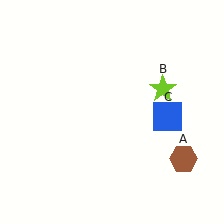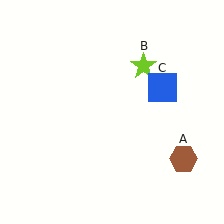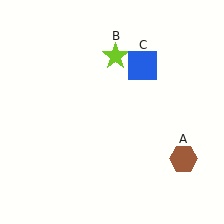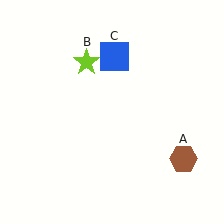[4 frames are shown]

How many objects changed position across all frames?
2 objects changed position: lime star (object B), blue square (object C).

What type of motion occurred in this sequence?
The lime star (object B), blue square (object C) rotated counterclockwise around the center of the scene.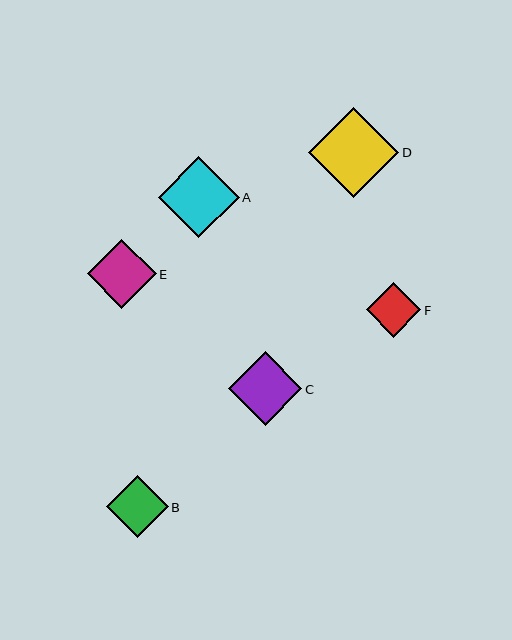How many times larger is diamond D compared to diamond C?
Diamond D is approximately 1.2 times the size of diamond C.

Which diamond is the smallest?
Diamond F is the smallest with a size of approximately 55 pixels.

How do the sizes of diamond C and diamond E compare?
Diamond C and diamond E are approximately the same size.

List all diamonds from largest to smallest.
From largest to smallest: D, A, C, E, B, F.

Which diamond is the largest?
Diamond D is the largest with a size of approximately 90 pixels.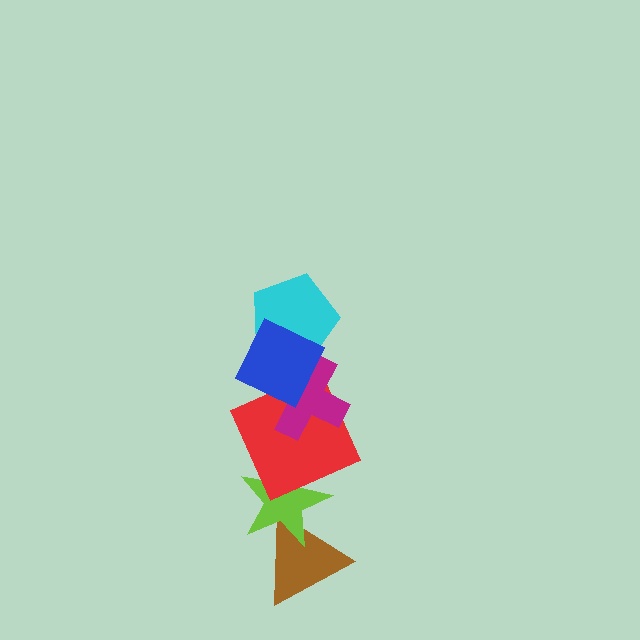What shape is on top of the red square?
The magenta cross is on top of the red square.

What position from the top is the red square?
The red square is 4th from the top.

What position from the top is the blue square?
The blue square is 1st from the top.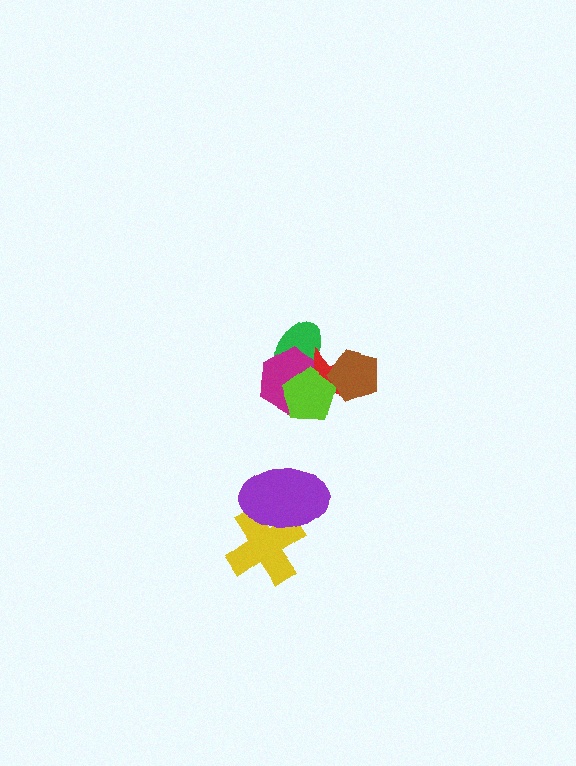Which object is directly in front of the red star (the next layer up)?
The lime pentagon is directly in front of the red star.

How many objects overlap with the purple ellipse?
1 object overlaps with the purple ellipse.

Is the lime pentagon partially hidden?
Yes, it is partially covered by another shape.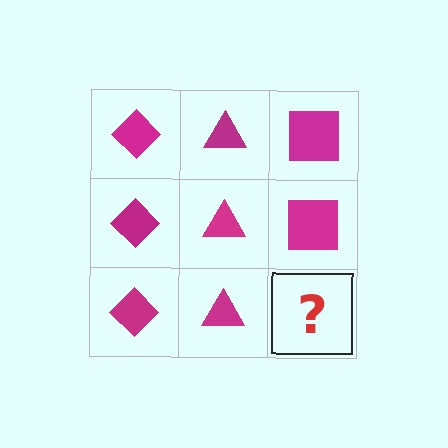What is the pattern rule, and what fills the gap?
The rule is that each column has a consistent shape. The gap should be filled with a magenta square.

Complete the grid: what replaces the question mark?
The question mark should be replaced with a magenta square.